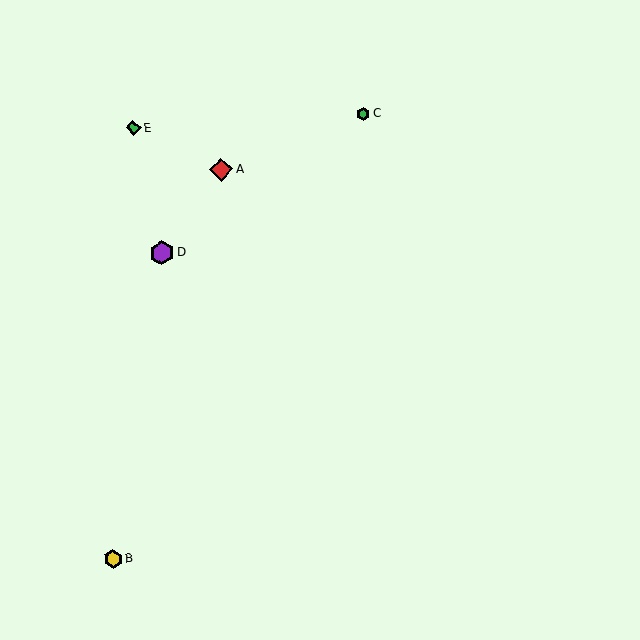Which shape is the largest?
The purple hexagon (labeled D) is the largest.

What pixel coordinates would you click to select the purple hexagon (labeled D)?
Click at (162, 253) to select the purple hexagon D.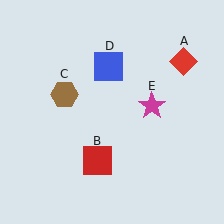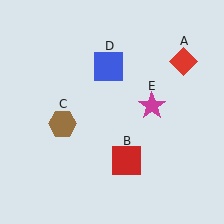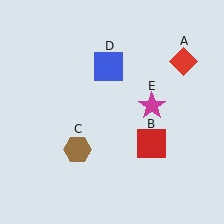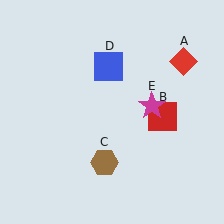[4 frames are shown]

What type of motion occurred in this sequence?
The red square (object B), brown hexagon (object C) rotated counterclockwise around the center of the scene.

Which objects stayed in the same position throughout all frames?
Red diamond (object A) and blue square (object D) and magenta star (object E) remained stationary.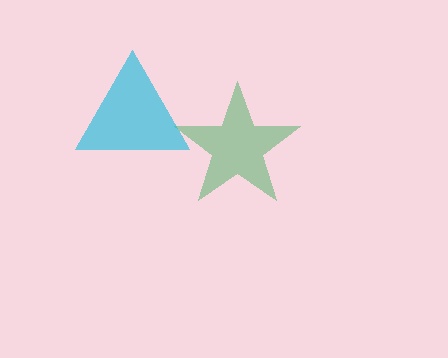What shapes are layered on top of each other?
The layered shapes are: a green star, a cyan triangle.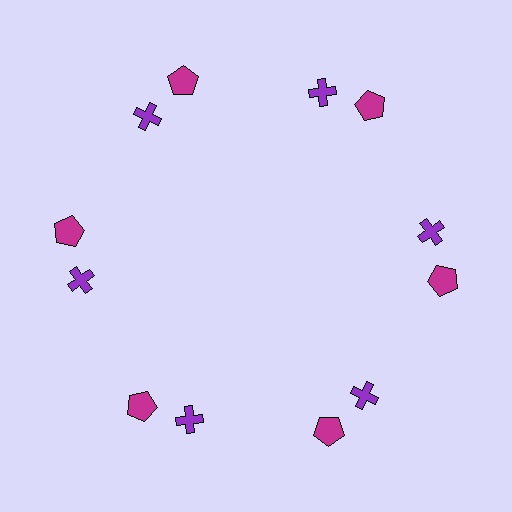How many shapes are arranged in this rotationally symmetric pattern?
There are 12 shapes, arranged in 6 groups of 2.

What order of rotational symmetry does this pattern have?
This pattern has 6-fold rotational symmetry.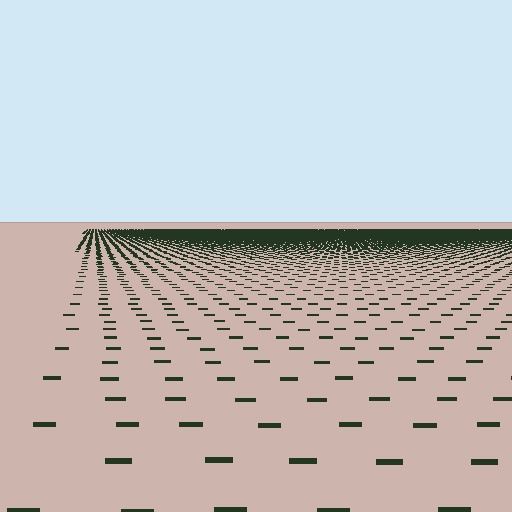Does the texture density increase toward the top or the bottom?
Density increases toward the top.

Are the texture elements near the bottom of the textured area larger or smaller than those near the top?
Larger. Near the bottom, elements are closer to the viewer and appear at a bigger on-screen size.